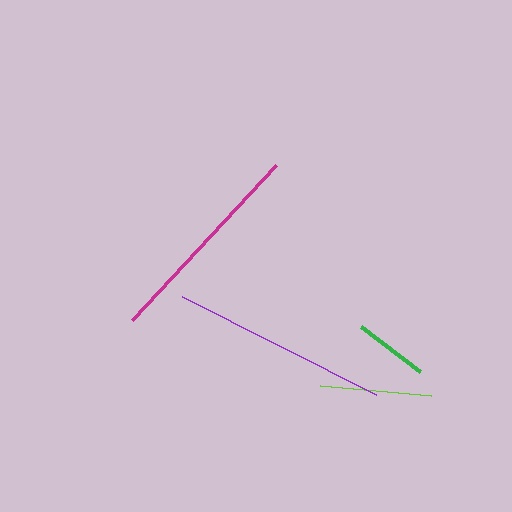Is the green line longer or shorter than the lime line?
The lime line is longer than the green line.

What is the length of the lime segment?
The lime segment is approximately 112 pixels long.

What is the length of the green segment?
The green segment is approximately 74 pixels long.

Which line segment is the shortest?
The green line is the shortest at approximately 74 pixels.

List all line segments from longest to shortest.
From longest to shortest: purple, magenta, lime, green.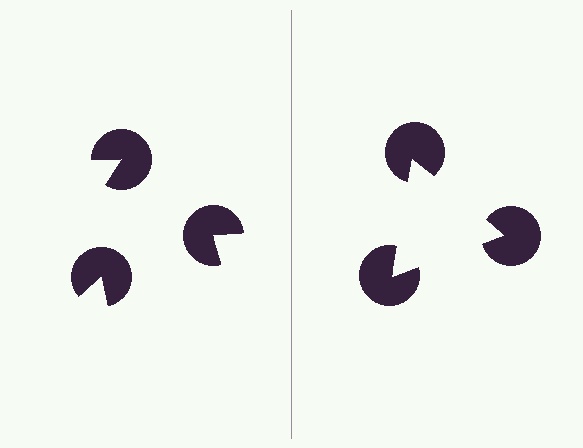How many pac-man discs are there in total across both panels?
6 — 3 on each side.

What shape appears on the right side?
An illusory triangle.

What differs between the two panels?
The pac-man discs are positioned identically on both sides; only the wedge orientations differ. On the right they align to a triangle; on the left they are misaligned.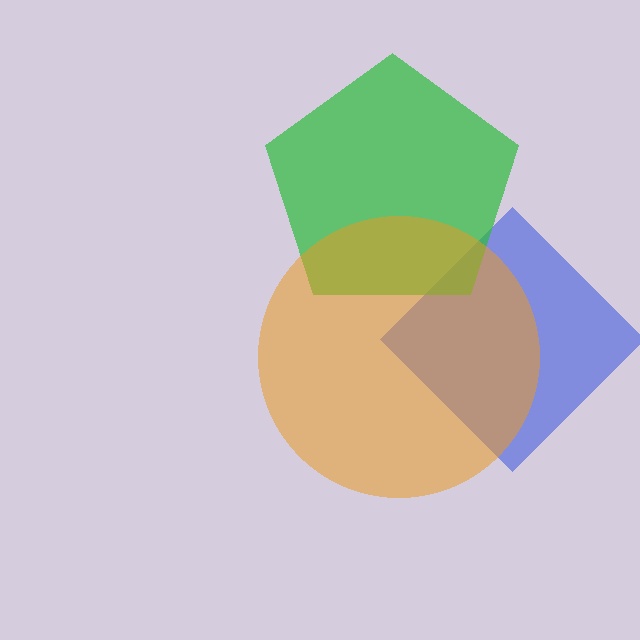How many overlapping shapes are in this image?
There are 3 overlapping shapes in the image.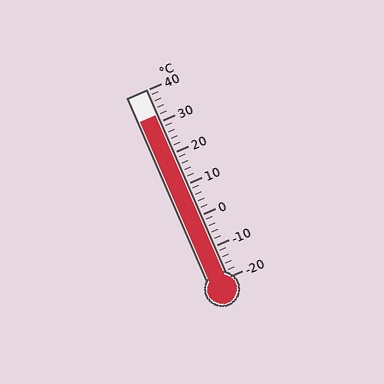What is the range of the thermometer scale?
The thermometer scale ranges from -20°C to 40°C.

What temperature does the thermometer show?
The thermometer shows approximately 32°C.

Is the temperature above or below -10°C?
The temperature is above -10°C.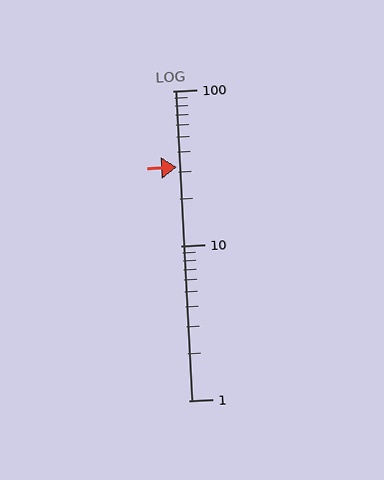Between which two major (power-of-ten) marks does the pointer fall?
The pointer is between 10 and 100.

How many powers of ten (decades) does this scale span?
The scale spans 2 decades, from 1 to 100.